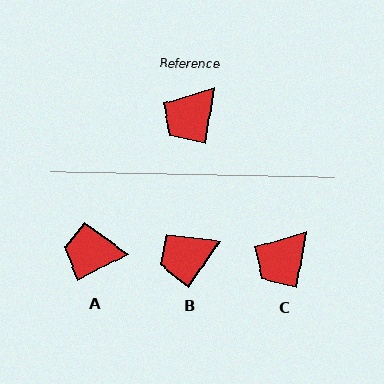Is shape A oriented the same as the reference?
No, it is off by about 53 degrees.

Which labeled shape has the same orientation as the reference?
C.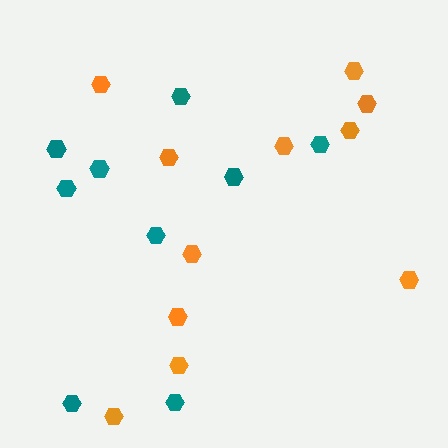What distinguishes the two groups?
There are 2 groups: one group of orange hexagons (11) and one group of teal hexagons (9).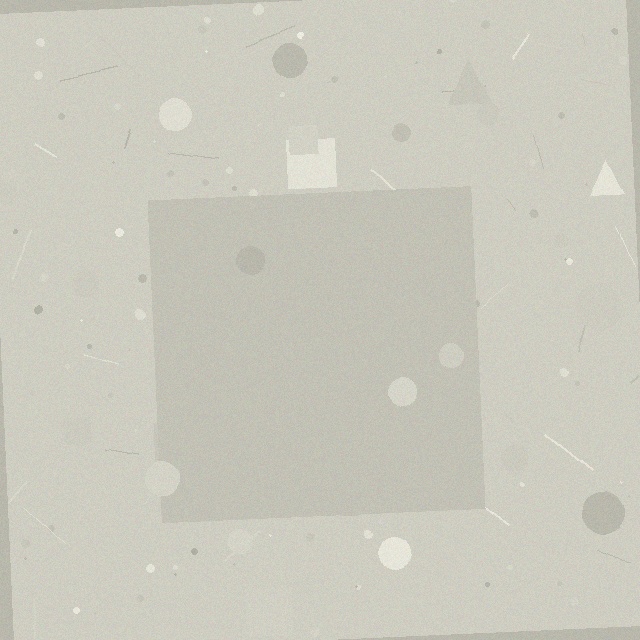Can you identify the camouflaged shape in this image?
The camouflaged shape is a square.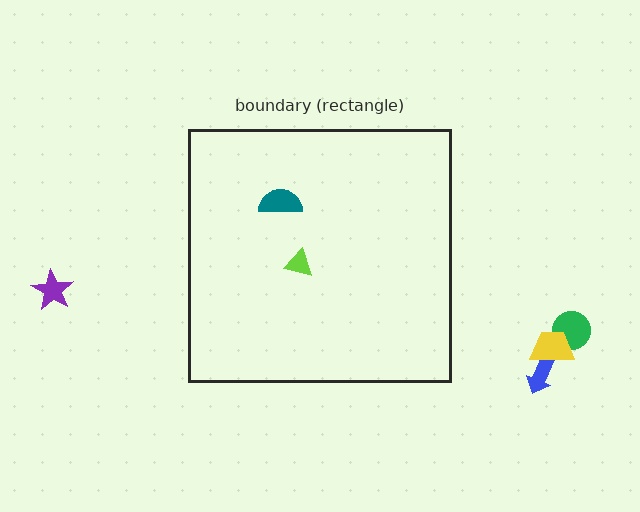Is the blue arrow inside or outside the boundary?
Outside.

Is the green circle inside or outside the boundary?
Outside.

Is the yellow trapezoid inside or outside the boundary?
Outside.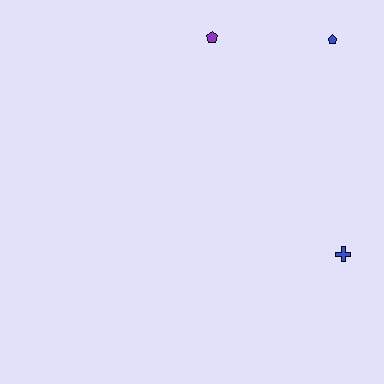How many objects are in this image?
There are 3 objects.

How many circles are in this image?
There are no circles.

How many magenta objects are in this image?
There are no magenta objects.